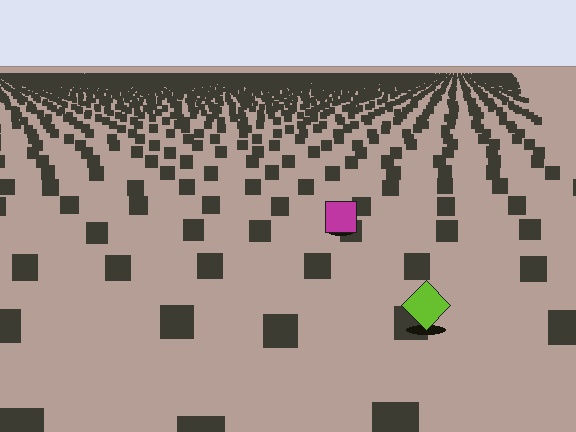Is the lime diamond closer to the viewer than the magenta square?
Yes. The lime diamond is closer — you can tell from the texture gradient: the ground texture is coarser near it.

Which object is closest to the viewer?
The lime diamond is closest. The texture marks near it are larger and more spread out.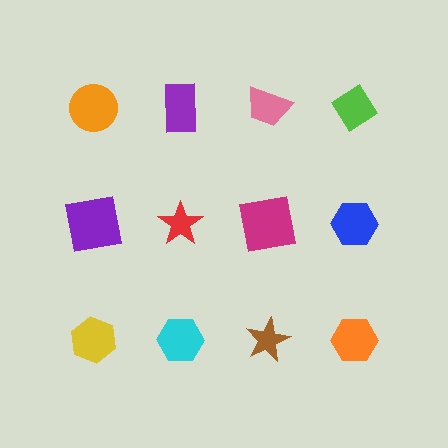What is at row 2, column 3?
A magenta square.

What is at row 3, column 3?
A brown star.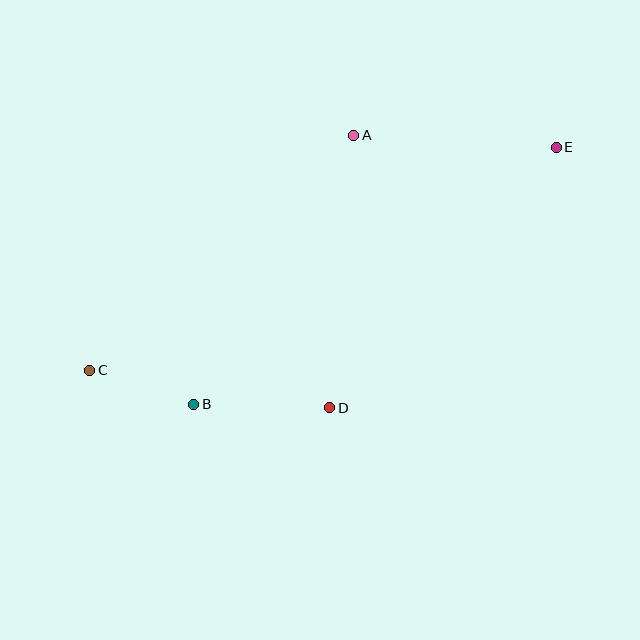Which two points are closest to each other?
Points B and C are closest to each other.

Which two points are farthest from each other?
Points C and E are farthest from each other.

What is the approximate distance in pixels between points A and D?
The distance between A and D is approximately 274 pixels.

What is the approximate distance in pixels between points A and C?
The distance between A and C is approximately 353 pixels.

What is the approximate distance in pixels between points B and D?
The distance between B and D is approximately 136 pixels.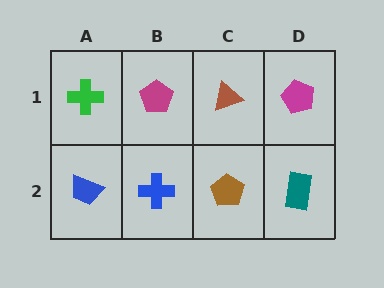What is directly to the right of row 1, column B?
A brown triangle.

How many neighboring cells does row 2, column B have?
3.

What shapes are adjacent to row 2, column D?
A magenta pentagon (row 1, column D), a brown pentagon (row 2, column C).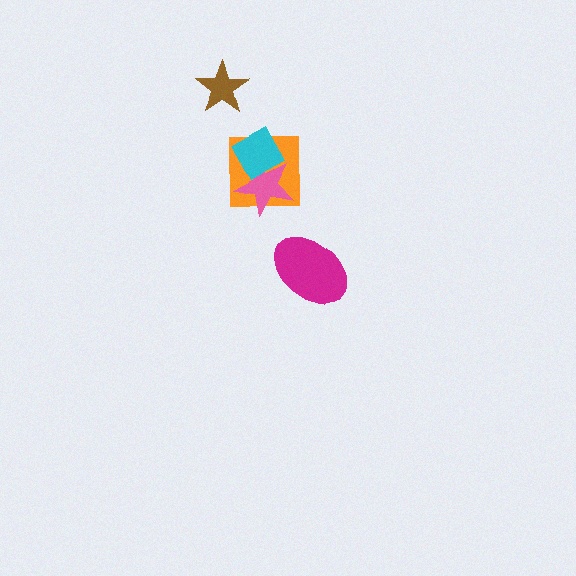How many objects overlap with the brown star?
0 objects overlap with the brown star.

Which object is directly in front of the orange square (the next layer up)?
The pink star is directly in front of the orange square.